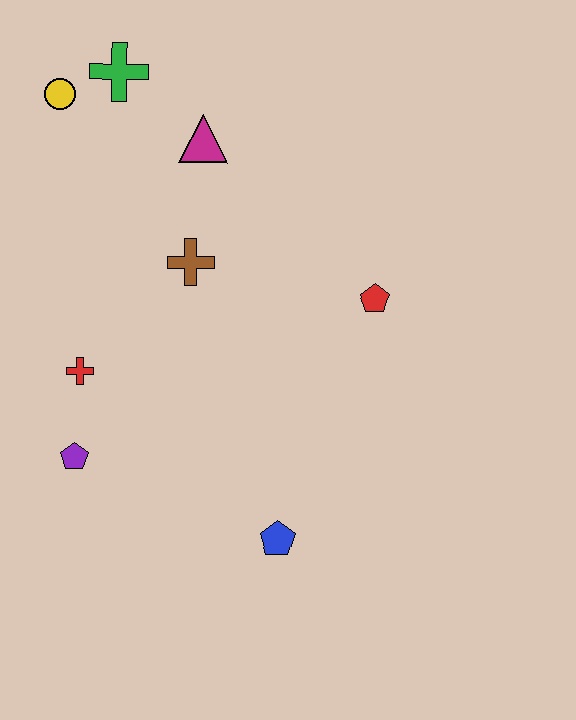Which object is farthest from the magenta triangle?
The blue pentagon is farthest from the magenta triangle.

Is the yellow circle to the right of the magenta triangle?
No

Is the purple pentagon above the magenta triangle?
No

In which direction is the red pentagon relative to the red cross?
The red pentagon is to the right of the red cross.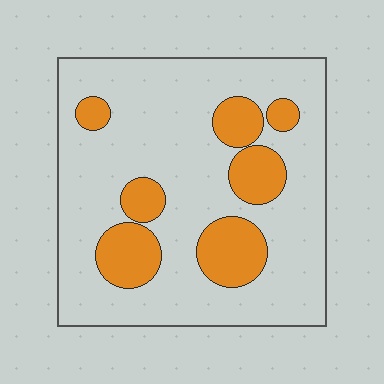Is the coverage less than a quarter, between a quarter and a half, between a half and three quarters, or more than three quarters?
Less than a quarter.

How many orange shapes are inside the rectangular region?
7.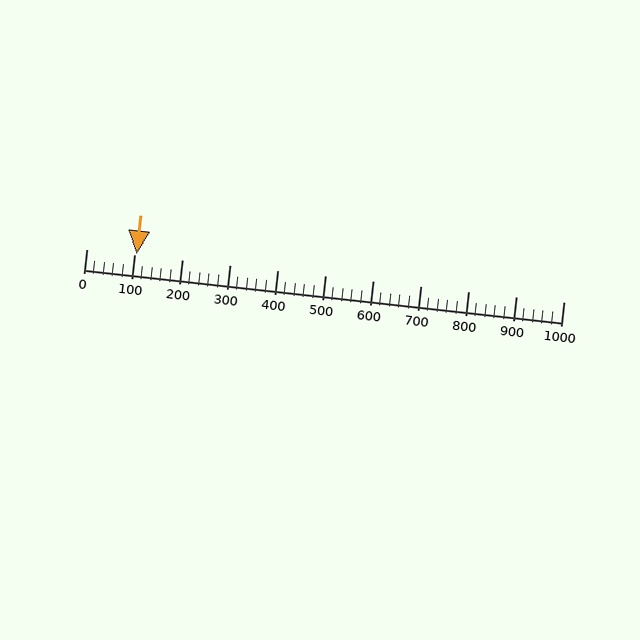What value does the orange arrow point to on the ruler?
The orange arrow points to approximately 105.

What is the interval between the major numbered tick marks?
The major tick marks are spaced 100 units apart.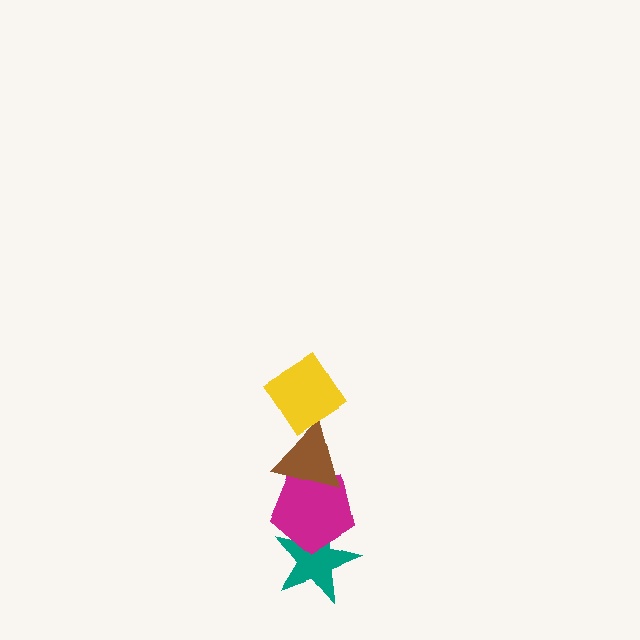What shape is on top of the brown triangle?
The yellow diamond is on top of the brown triangle.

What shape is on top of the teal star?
The magenta pentagon is on top of the teal star.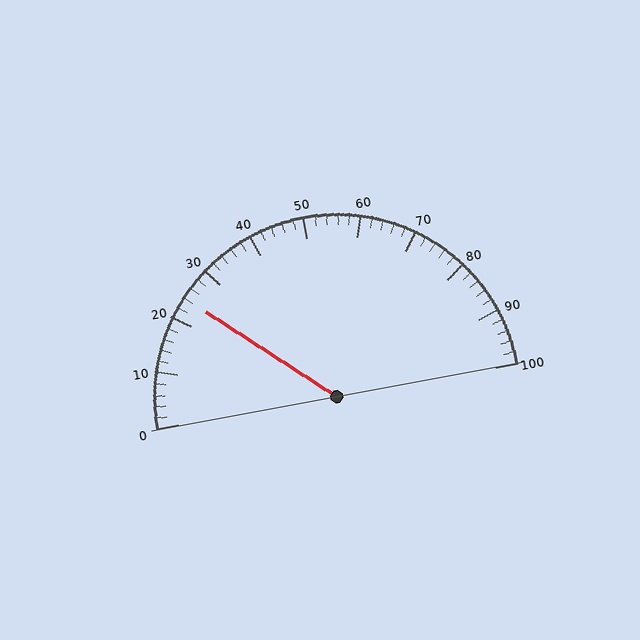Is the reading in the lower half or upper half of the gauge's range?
The reading is in the lower half of the range (0 to 100).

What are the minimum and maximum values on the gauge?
The gauge ranges from 0 to 100.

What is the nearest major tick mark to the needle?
The nearest major tick mark is 20.